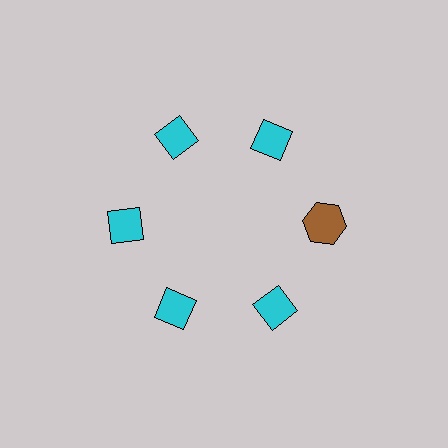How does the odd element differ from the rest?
It differs in both color (brown instead of cyan) and shape (hexagon instead of diamond).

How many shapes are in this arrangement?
There are 6 shapes arranged in a ring pattern.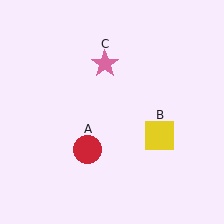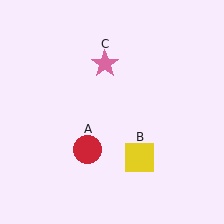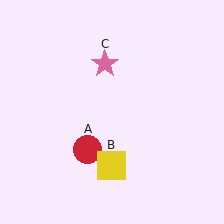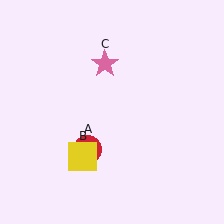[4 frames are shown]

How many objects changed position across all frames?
1 object changed position: yellow square (object B).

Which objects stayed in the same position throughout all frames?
Red circle (object A) and pink star (object C) remained stationary.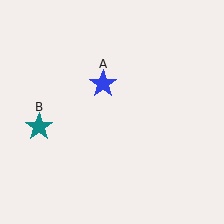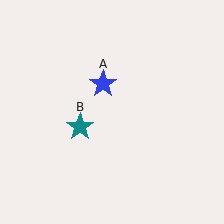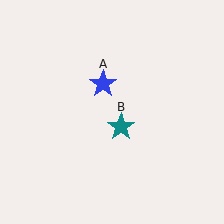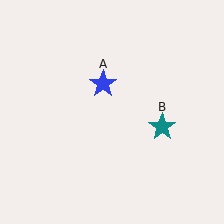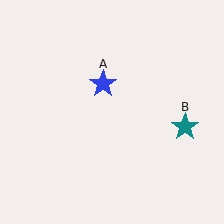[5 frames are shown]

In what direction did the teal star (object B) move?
The teal star (object B) moved right.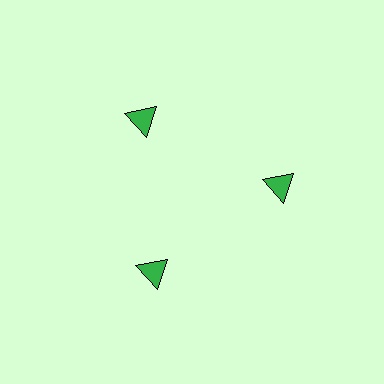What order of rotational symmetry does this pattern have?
This pattern has 3-fold rotational symmetry.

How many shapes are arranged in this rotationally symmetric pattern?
There are 3 shapes, arranged in 3 groups of 1.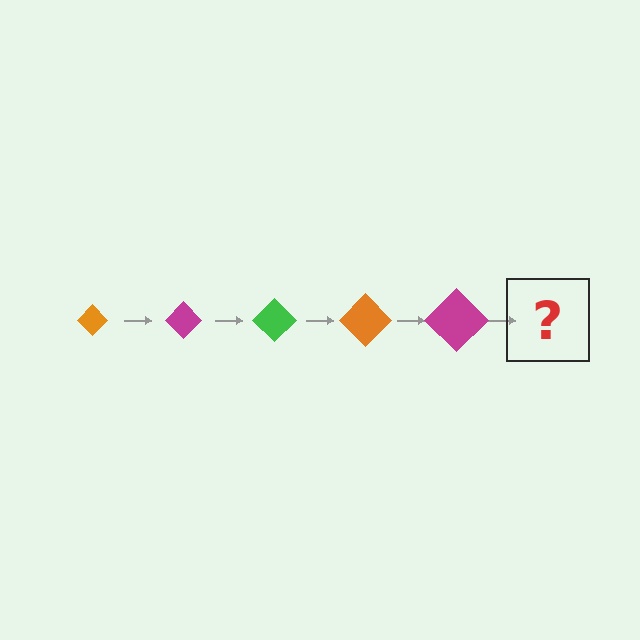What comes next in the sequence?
The next element should be a green diamond, larger than the previous one.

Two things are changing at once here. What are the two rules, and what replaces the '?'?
The two rules are that the diamond grows larger each step and the color cycles through orange, magenta, and green. The '?' should be a green diamond, larger than the previous one.